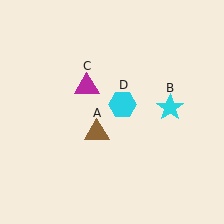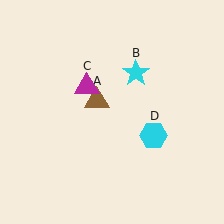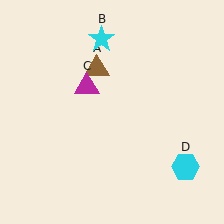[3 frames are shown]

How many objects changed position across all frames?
3 objects changed position: brown triangle (object A), cyan star (object B), cyan hexagon (object D).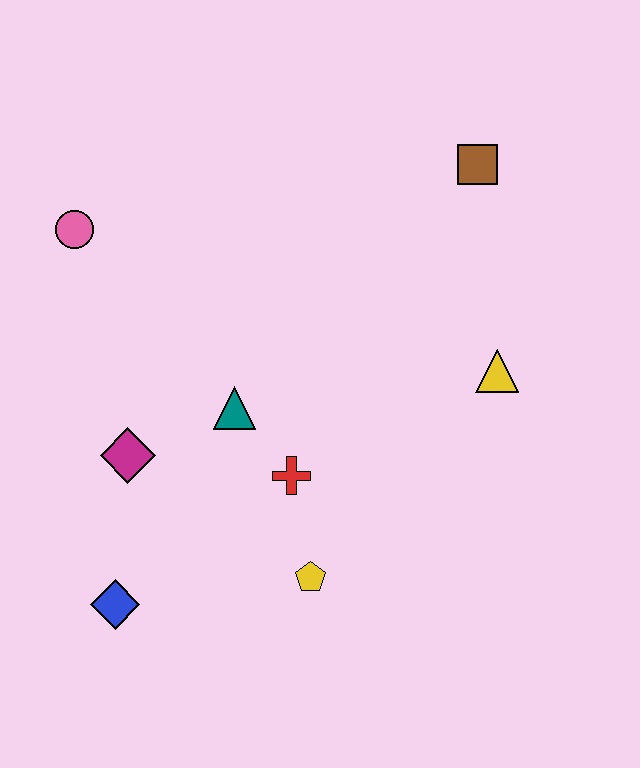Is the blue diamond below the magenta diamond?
Yes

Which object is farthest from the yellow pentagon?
The brown square is farthest from the yellow pentagon.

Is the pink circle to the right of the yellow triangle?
No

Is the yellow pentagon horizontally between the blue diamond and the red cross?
No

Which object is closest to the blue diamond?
The magenta diamond is closest to the blue diamond.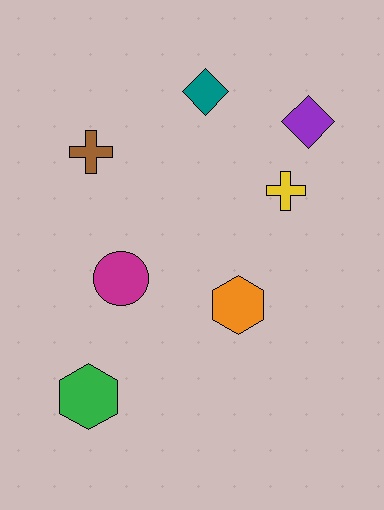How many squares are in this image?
There are no squares.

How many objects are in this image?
There are 7 objects.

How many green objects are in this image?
There is 1 green object.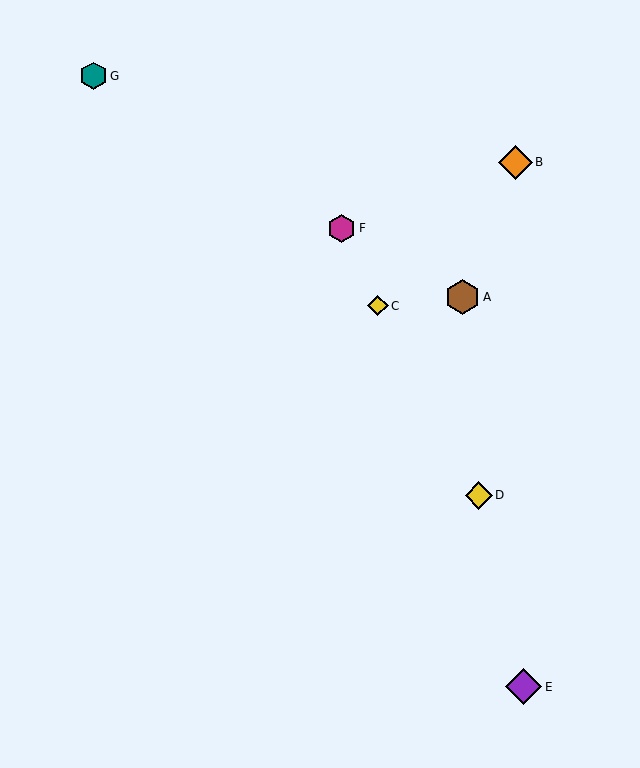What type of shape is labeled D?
Shape D is a yellow diamond.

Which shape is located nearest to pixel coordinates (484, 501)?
The yellow diamond (labeled D) at (479, 495) is nearest to that location.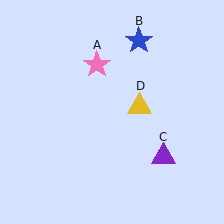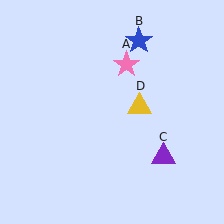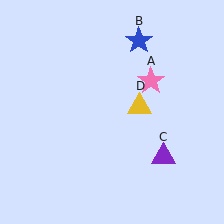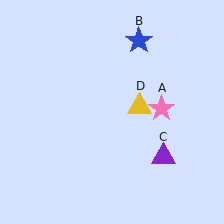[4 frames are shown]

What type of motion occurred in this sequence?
The pink star (object A) rotated clockwise around the center of the scene.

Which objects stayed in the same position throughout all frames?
Blue star (object B) and purple triangle (object C) and yellow triangle (object D) remained stationary.